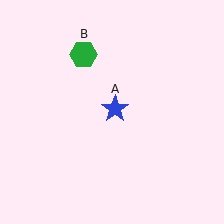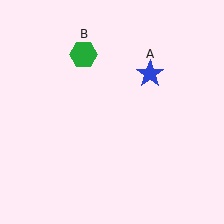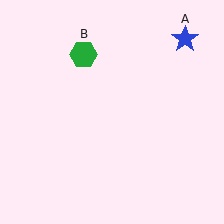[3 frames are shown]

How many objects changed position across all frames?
1 object changed position: blue star (object A).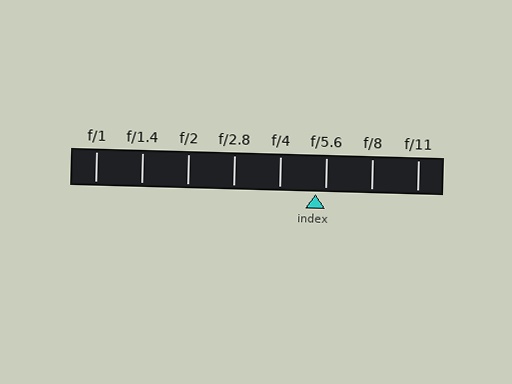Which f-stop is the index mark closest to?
The index mark is closest to f/5.6.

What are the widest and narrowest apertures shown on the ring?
The widest aperture shown is f/1 and the narrowest is f/11.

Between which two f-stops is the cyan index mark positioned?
The index mark is between f/4 and f/5.6.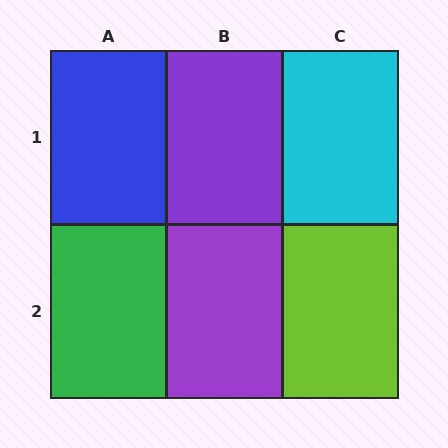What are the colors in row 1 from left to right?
Blue, purple, cyan.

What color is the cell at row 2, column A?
Green.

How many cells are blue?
1 cell is blue.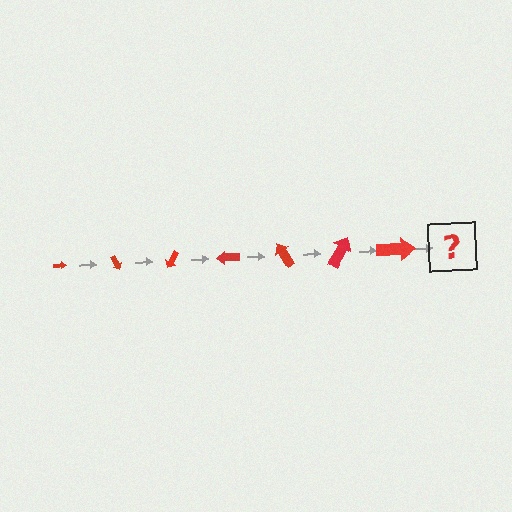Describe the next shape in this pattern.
It should be an arrow, larger than the previous one and rotated 420 degrees from the start.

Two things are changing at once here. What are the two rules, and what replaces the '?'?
The two rules are that the arrow grows larger each step and it rotates 60 degrees each step. The '?' should be an arrow, larger than the previous one and rotated 420 degrees from the start.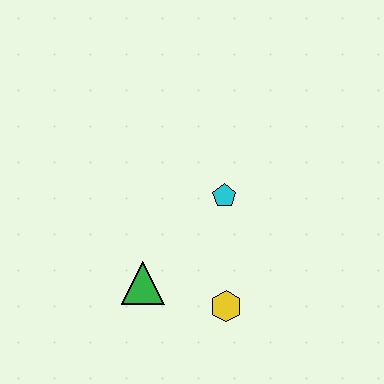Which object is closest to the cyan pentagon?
The yellow hexagon is closest to the cyan pentagon.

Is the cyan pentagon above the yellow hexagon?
Yes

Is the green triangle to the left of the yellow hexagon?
Yes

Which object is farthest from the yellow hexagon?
The cyan pentagon is farthest from the yellow hexagon.